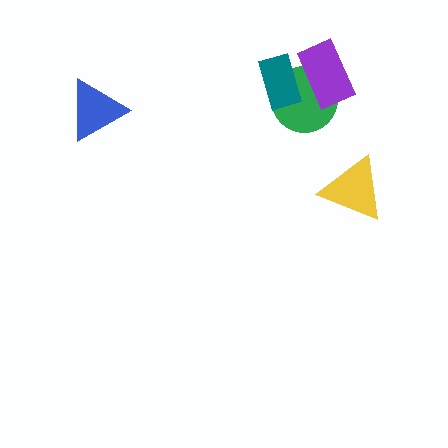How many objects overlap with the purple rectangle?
2 objects overlap with the purple rectangle.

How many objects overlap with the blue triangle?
0 objects overlap with the blue triangle.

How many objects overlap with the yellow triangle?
0 objects overlap with the yellow triangle.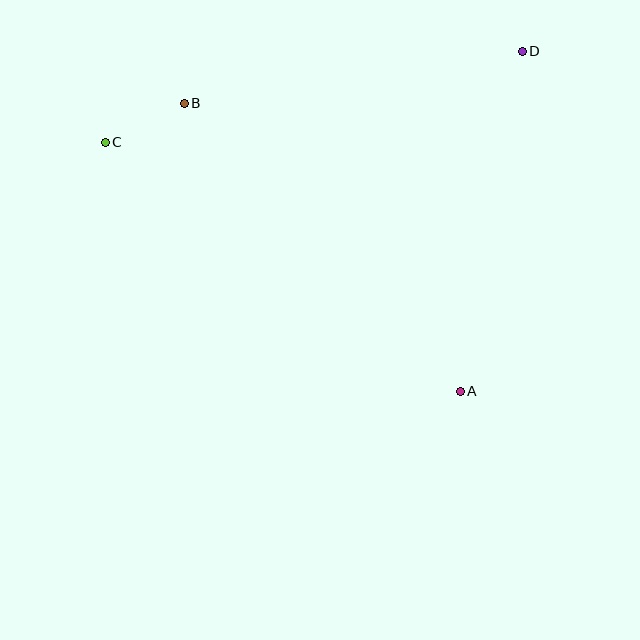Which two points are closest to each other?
Points B and C are closest to each other.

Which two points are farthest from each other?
Points A and C are farthest from each other.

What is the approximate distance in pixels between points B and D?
The distance between B and D is approximately 342 pixels.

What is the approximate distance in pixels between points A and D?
The distance between A and D is approximately 345 pixels.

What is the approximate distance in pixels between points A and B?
The distance between A and B is approximately 399 pixels.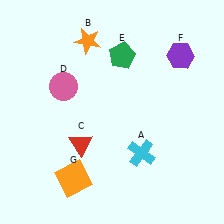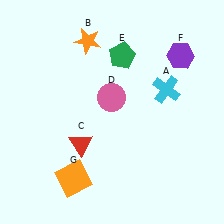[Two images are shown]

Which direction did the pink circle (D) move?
The pink circle (D) moved right.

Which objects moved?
The objects that moved are: the cyan cross (A), the pink circle (D).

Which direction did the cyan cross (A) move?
The cyan cross (A) moved up.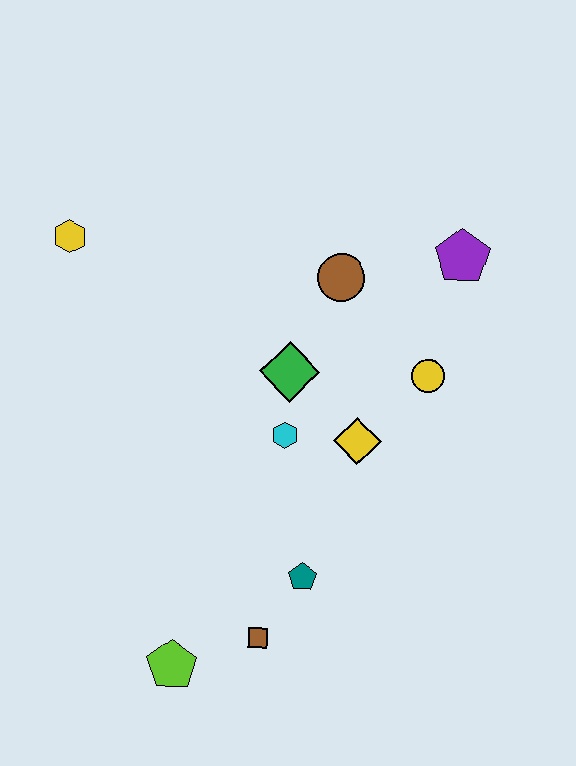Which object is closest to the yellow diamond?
The cyan hexagon is closest to the yellow diamond.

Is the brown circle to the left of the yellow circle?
Yes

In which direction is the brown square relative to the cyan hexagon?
The brown square is below the cyan hexagon.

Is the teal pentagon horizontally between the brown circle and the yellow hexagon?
Yes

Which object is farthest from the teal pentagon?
The yellow hexagon is farthest from the teal pentagon.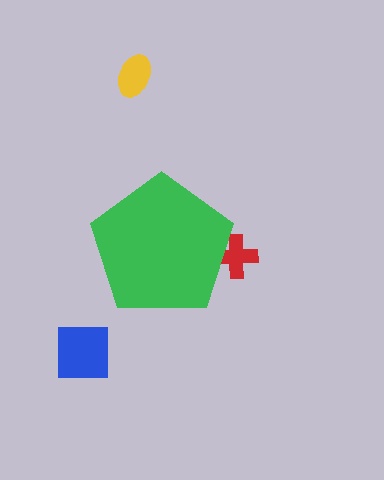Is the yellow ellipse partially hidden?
No, the yellow ellipse is fully visible.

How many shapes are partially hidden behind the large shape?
1 shape is partially hidden.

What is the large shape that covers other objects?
A green pentagon.